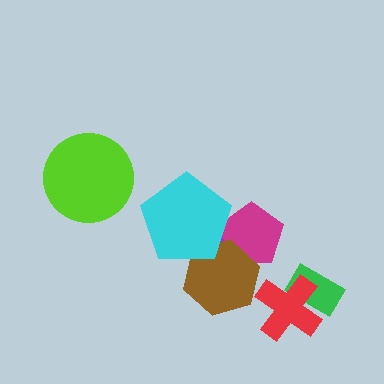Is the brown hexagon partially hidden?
Yes, it is partially covered by another shape.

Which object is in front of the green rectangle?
The red cross is in front of the green rectangle.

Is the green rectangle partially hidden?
Yes, it is partially covered by another shape.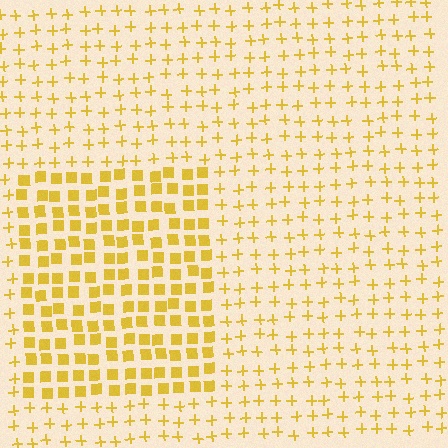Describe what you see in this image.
The image is filled with small yellow elements arranged in a uniform grid. A rectangle-shaped region contains squares, while the surrounding area contains plus signs. The boundary is defined purely by the change in element shape.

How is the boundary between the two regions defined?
The boundary is defined by a change in element shape: squares inside vs. plus signs outside. All elements share the same color and spacing.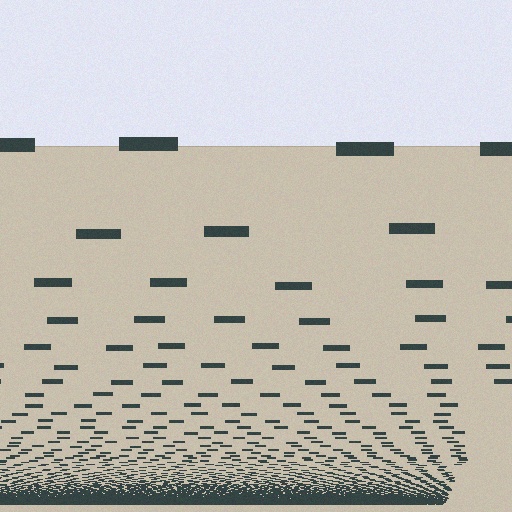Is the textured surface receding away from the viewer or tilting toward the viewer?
The surface appears to tilt toward the viewer. Texture elements get larger and sparser toward the top.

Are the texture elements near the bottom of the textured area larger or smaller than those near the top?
Smaller. The gradient is inverted — elements near the bottom are smaller and denser.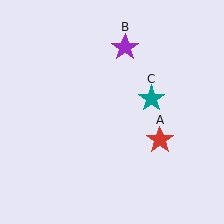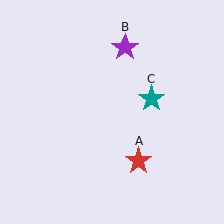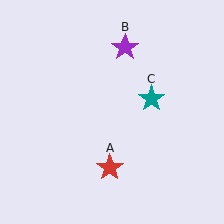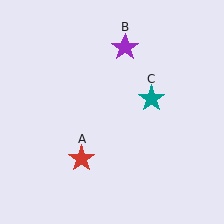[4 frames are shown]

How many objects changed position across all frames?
1 object changed position: red star (object A).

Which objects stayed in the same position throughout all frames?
Purple star (object B) and teal star (object C) remained stationary.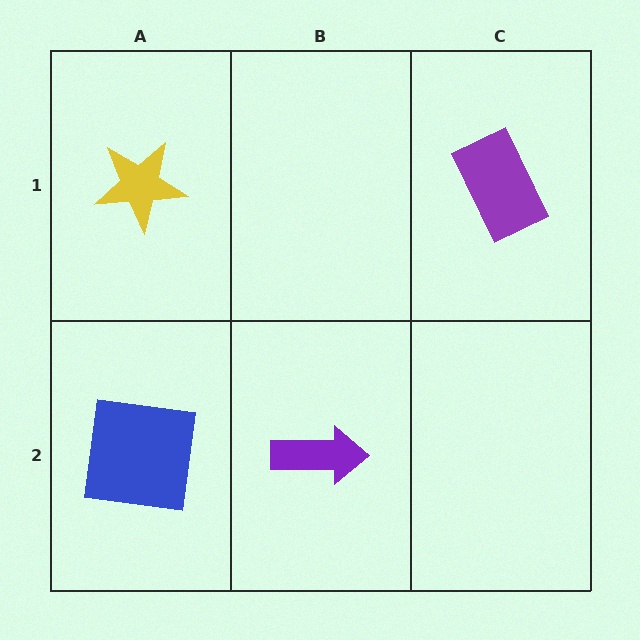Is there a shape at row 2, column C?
No, that cell is empty.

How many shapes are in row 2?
2 shapes.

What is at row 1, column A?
A yellow star.